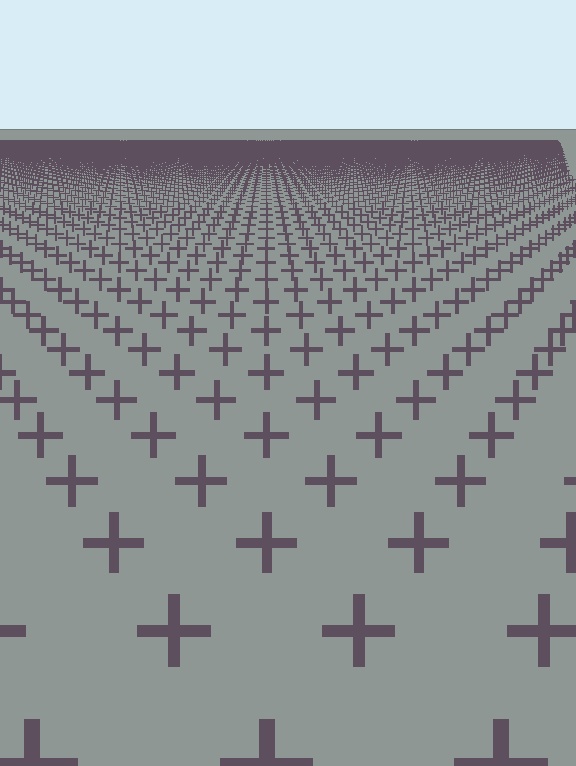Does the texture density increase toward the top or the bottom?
Density increases toward the top.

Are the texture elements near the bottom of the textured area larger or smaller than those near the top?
Larger. Near the bottom, elements are closer to the viewer and appear at a bigger on-screen size.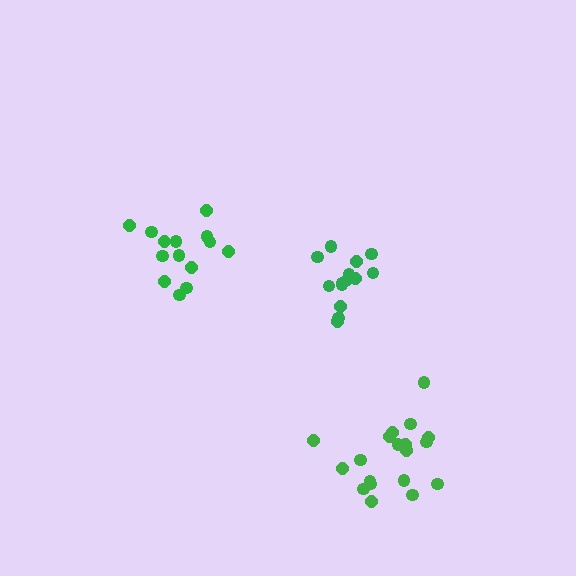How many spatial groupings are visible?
There are 3 spatial groupings.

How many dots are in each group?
Group 1: 14 dots, Group 2: 14 dots, Group 3: 19 dots (47 total).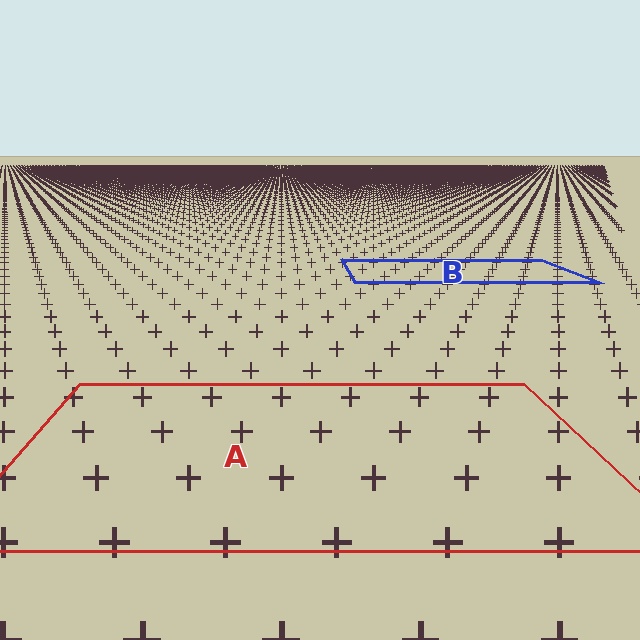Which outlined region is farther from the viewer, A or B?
Region B is farther from the viewer — the texture elements inside it appear smaller and more densely packed.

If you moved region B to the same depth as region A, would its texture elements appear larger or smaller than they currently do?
They would appear larger. At a closer depth, the same texture elements are projected at a bigger on-screen size.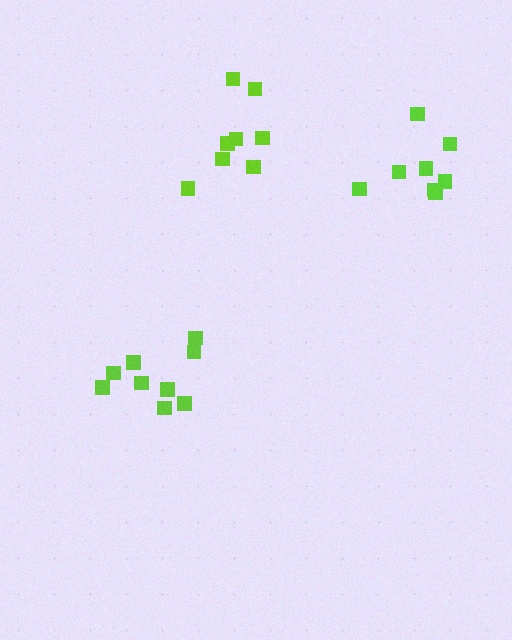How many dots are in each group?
Group 1: 8 dots, Group 2: 9 dots, Group 3: 8 dots (25 total).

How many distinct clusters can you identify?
There are 3 distinct clusters.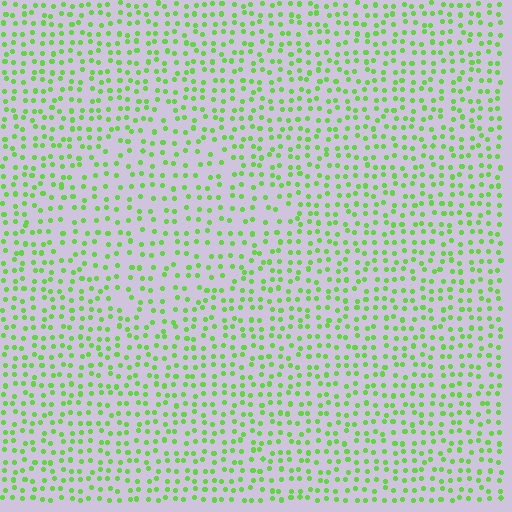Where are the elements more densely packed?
The elements are more densely packed outside the diamond boundary.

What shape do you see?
I see a diamond.